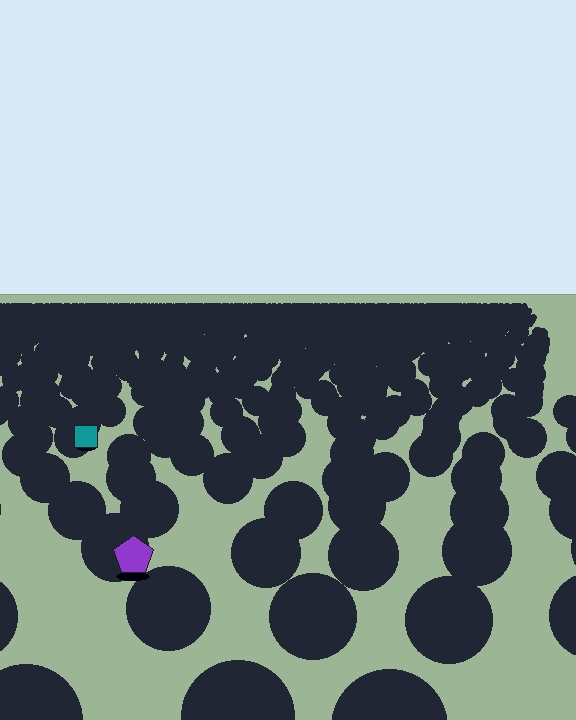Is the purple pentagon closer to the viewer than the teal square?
Yes. The purple pentagon is closer — you can tell from the texture gradient: the ground texture is coarser near it.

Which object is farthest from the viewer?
The teal square is farthest from the viewer. It appears smaller and the ground texture around it is denser.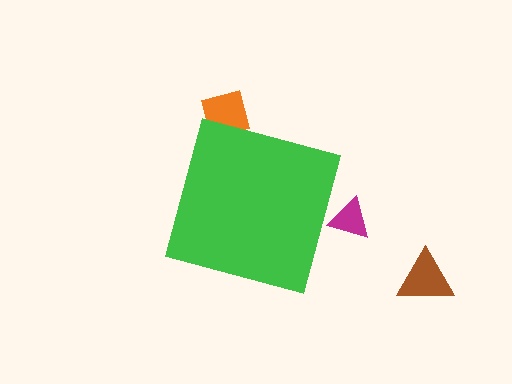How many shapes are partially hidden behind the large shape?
2 shapes are partially hidden.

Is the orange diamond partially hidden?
Yes, the orange diamond is partially hidden behind the green diamond.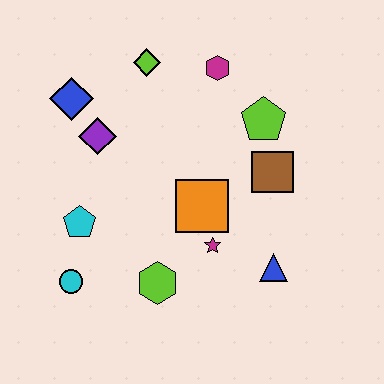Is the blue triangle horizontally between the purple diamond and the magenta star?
No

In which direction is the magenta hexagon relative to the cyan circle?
The magenta hexagon is above the cyan circle.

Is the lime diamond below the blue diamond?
No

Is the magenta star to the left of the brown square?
Yes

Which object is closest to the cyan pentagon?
The cyan circle is closest to the cyan pentagon.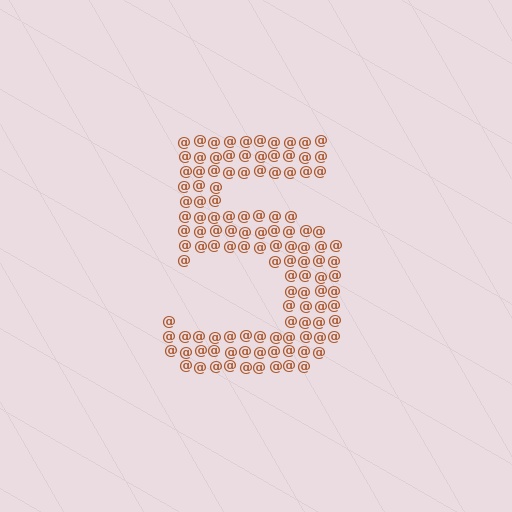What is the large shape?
The large shape is the digit 5.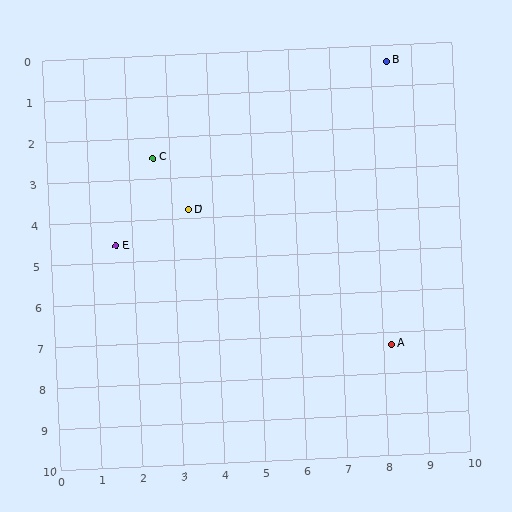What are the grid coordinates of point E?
Point E is at approximately (1.6, 4.6).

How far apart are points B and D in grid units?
Points B and D are about 6.0 grid units apart.